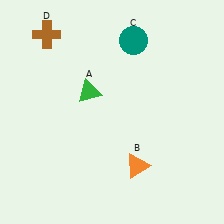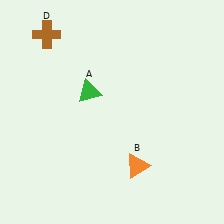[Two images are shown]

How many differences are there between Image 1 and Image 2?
There is 1 difference between the two images.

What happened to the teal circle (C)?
The teal circle (C) was removed in Image 2. It was in the top-right area of Image 1.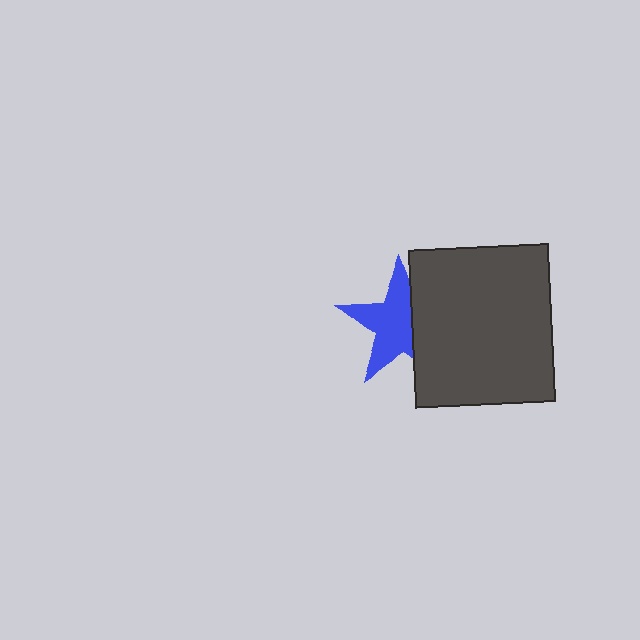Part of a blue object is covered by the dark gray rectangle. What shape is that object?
It is a star.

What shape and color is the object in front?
The object in front is a dark gray rectangle.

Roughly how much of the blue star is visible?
About half of it is visible (roughly 65%).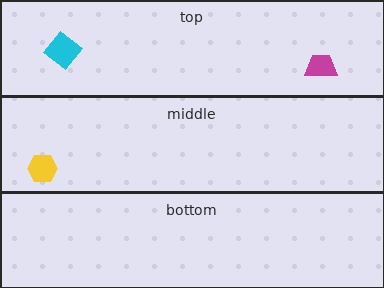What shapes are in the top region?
The cyan diamond, the magenta trapezoid.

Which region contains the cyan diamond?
The top region.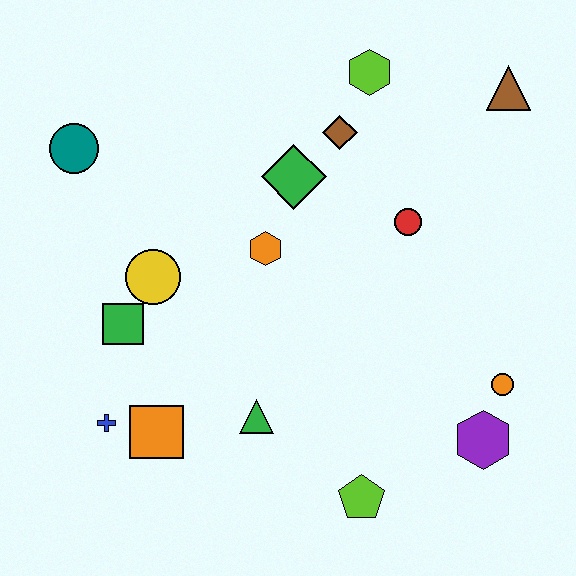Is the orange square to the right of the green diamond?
No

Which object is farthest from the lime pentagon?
The teal circle is farthest from the lime pentagon.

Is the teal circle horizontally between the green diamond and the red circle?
No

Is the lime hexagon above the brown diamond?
Yes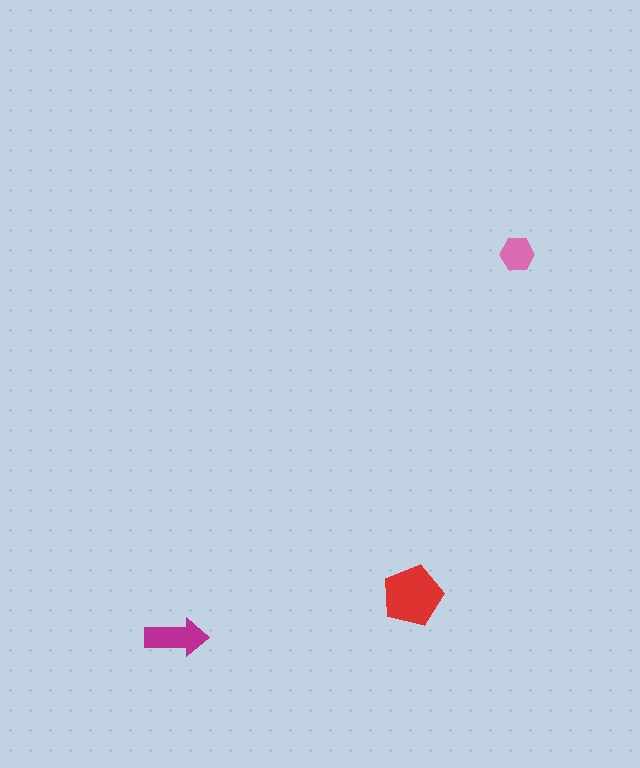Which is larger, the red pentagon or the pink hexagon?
The red pentagon.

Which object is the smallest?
The pink hexagon.